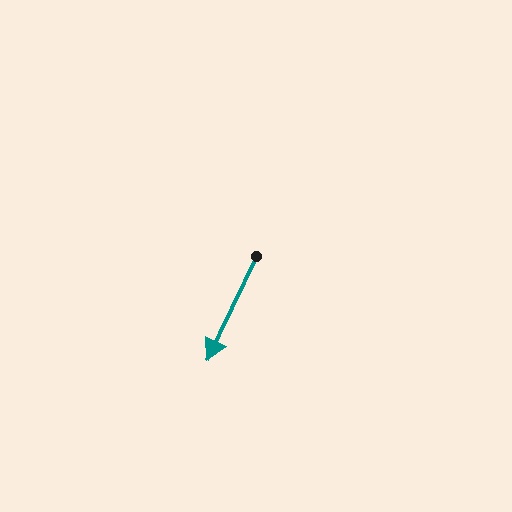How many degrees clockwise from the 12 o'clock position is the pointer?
Approximately 205 degrees.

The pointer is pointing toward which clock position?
Roughly 7 o'clock.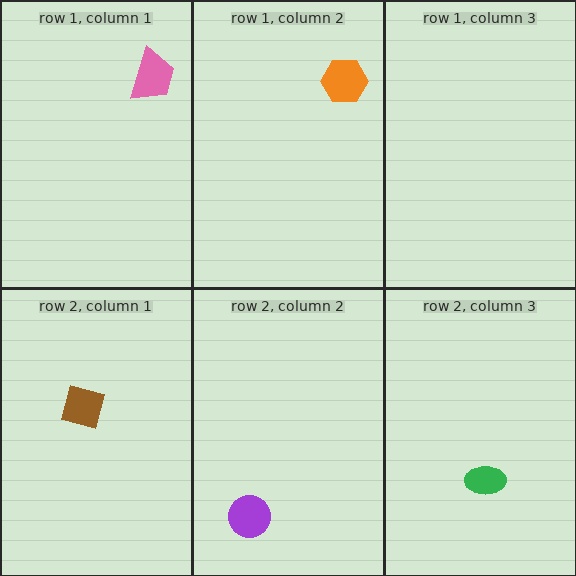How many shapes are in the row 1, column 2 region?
1.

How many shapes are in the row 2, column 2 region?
1.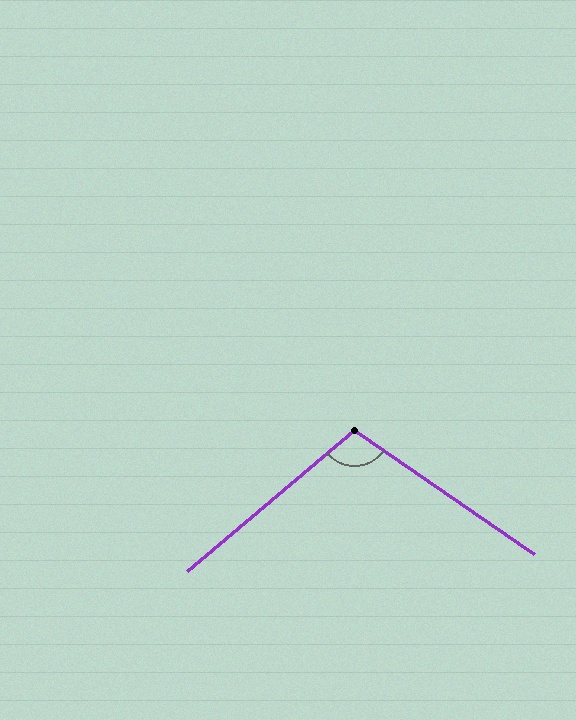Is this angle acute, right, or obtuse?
It is obtuse.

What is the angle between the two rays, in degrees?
Approximately 105 degrees.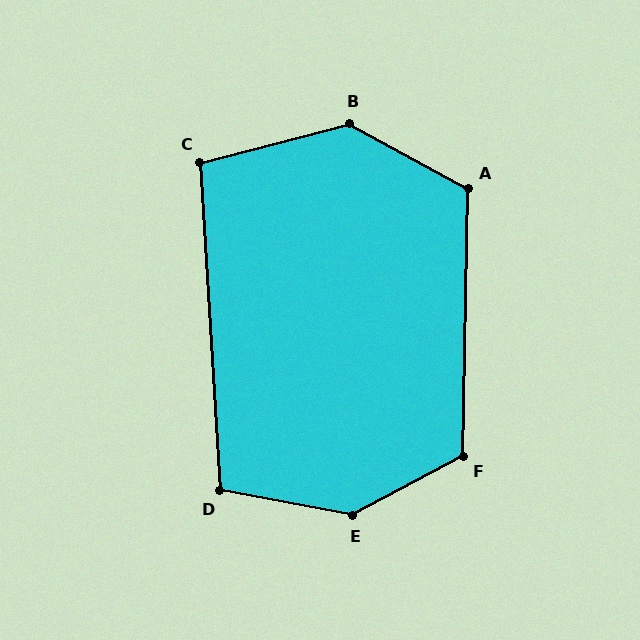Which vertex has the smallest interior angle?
C, at approximately 101 degrees.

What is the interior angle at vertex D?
Approximately 104 degrees (obtuse).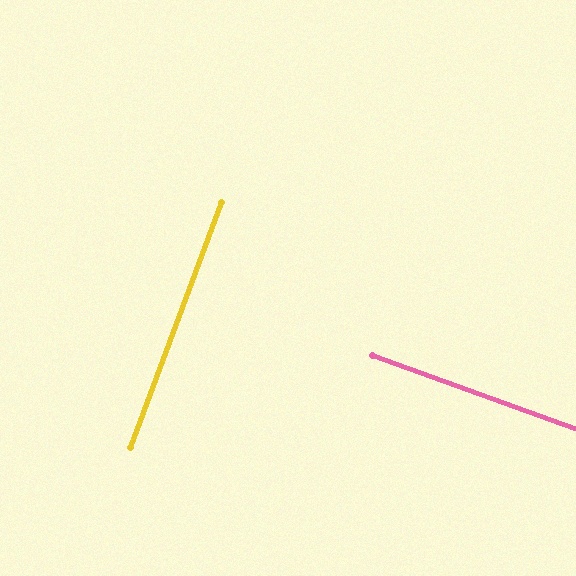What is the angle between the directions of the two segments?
Approximately 90 degrees.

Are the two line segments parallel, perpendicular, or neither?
Perpendicular — they meet at approximately 90°.